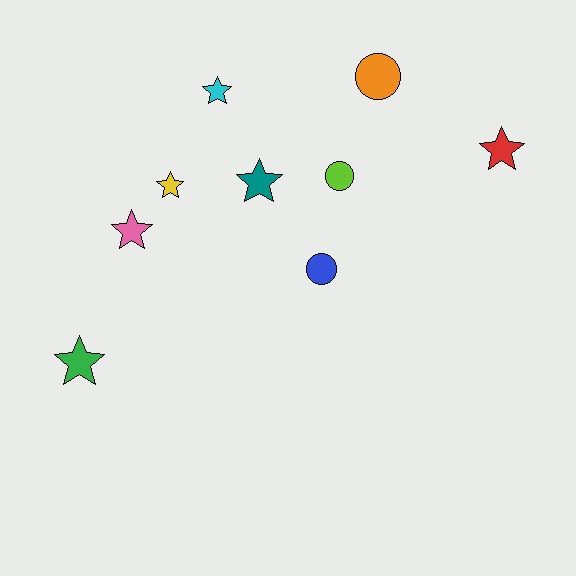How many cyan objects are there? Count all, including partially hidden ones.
There is 1 cyan object.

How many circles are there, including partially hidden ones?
There are 3 circles.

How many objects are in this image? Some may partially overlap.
There are 9 objects.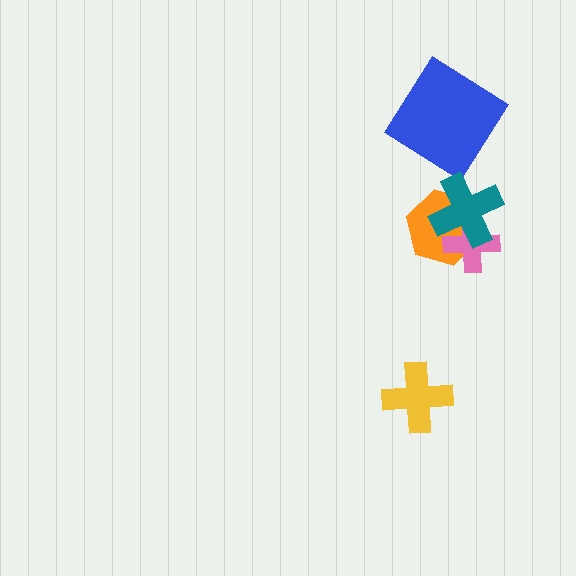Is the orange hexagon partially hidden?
Yes, it is partially covered by another shape.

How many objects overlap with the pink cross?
2 objects overlap with the pink cross.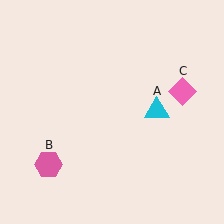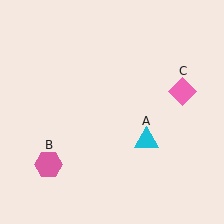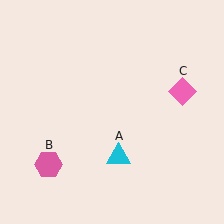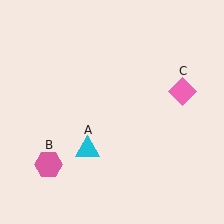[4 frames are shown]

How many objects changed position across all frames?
1 object changed position: cyan triangle (object A).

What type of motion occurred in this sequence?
The cyan triangle (object A) rotated clockwise around the center of the scene.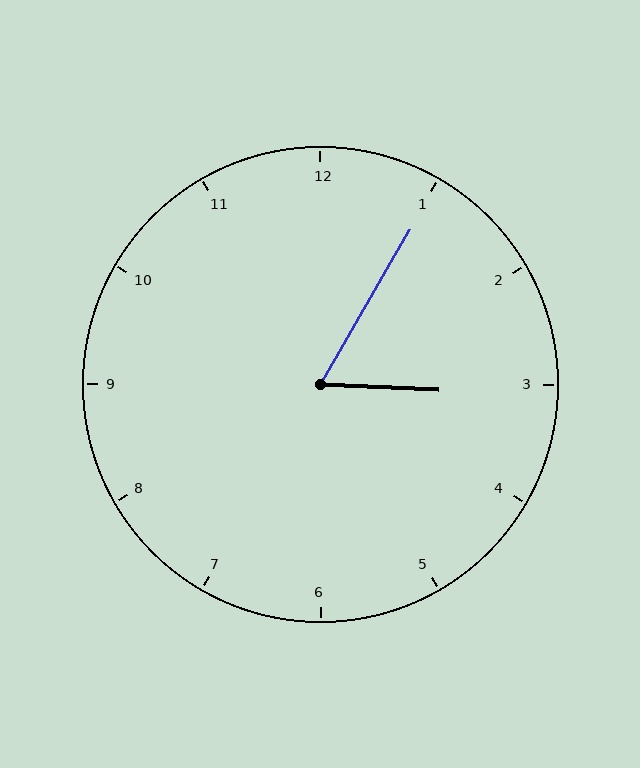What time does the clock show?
3:05.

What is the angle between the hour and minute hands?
Approximately 62 degrees.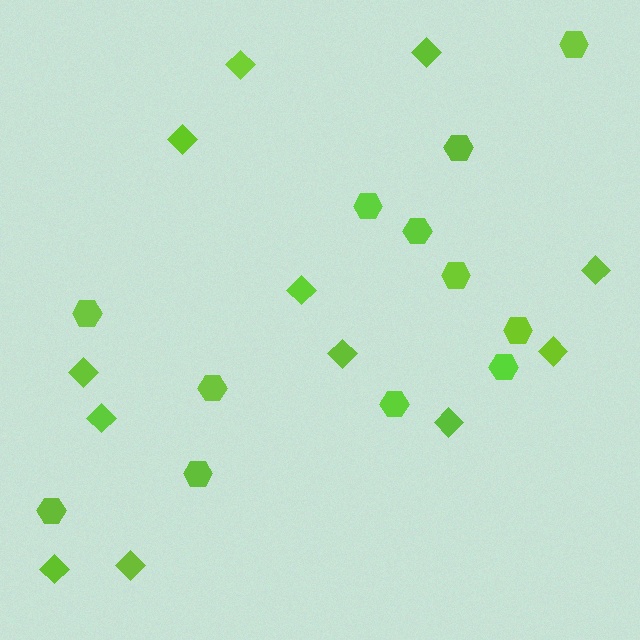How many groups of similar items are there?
There are 2 groups: one group of hexagons (12) and one group of diamonds (12).